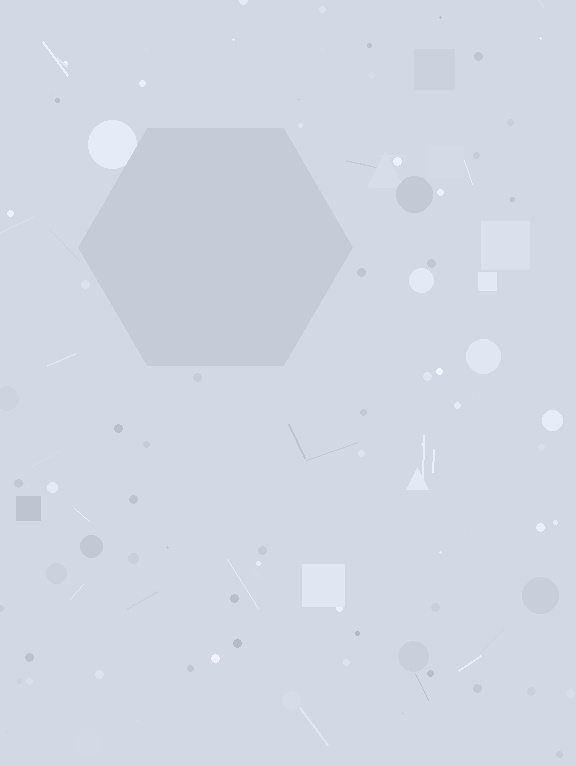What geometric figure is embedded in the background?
A hexagon is embedded in the background.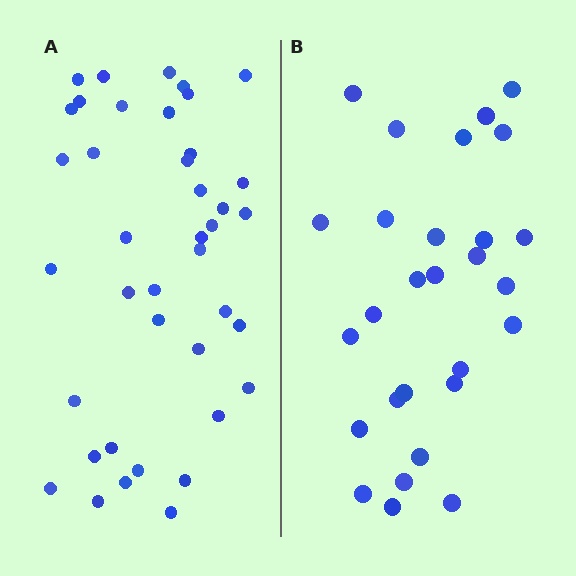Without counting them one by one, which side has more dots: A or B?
Region A (the left region) has more dots.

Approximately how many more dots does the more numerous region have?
Region A has roughly 12 or so more dots than region B.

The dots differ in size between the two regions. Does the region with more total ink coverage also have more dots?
No. Region B has more total ink coverage because its dots are larger, but region A actually contains more individual dots. Total area can be misleading — the number of items is what matters here.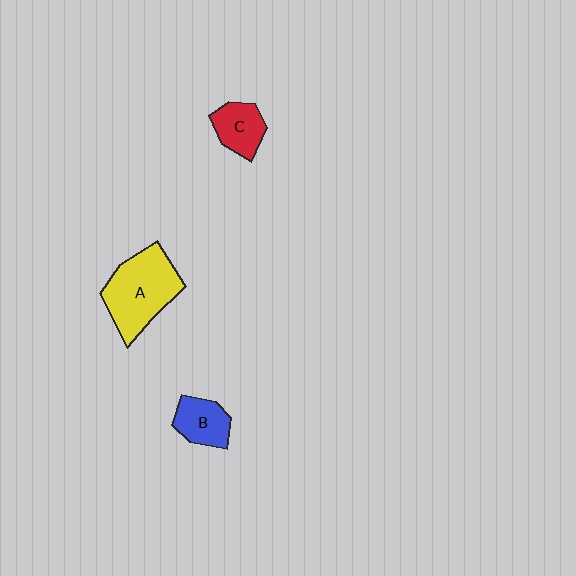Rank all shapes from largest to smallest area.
From largest to smallest: A (yellow), B (blue), C (red).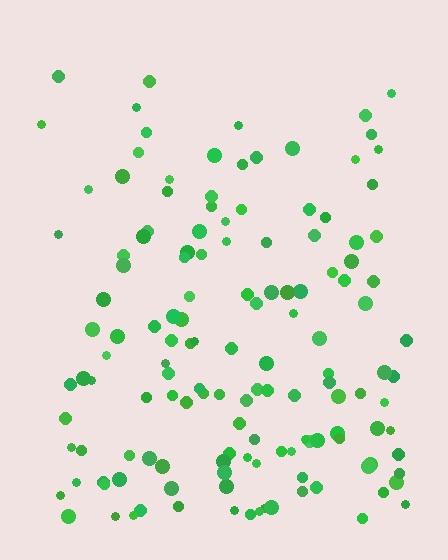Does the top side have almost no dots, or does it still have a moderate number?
Still a moderate number, just noticeably fewer than the bottom.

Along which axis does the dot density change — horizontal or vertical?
Vertical.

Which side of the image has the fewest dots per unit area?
The top.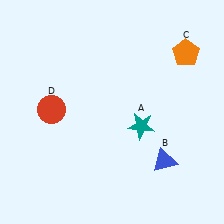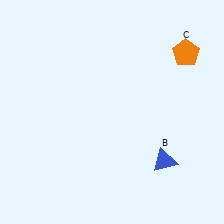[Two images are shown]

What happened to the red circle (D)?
The red circle (D) was removed in Image 2. It was in the top-left area of Image 1.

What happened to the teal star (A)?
The teal star (A) was removed in Image 2. It was in the bottom-right area of Image 1.